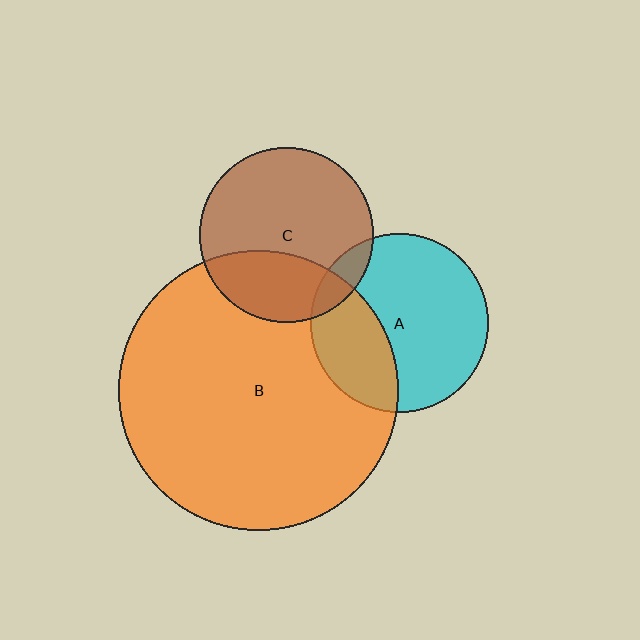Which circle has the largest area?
Circle B (orange).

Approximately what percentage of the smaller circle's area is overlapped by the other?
Approximately 10%.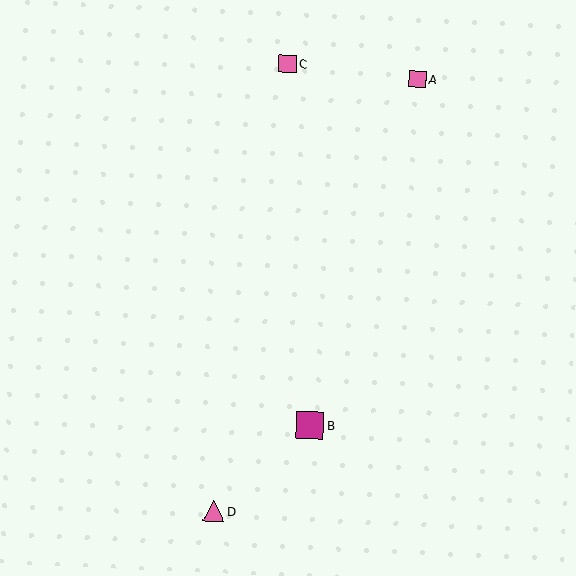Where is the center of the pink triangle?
The center of the pink triangle is at (214, 511).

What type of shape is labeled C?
Shape C is a pink square.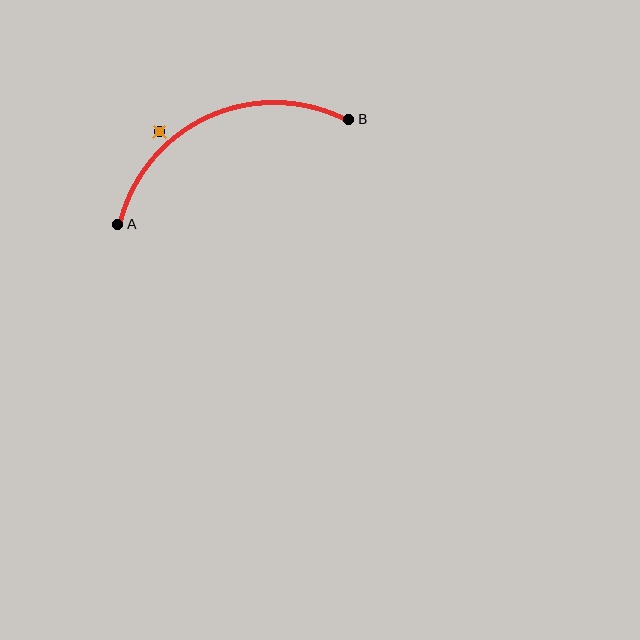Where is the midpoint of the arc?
The arc midpoint is the point on the curve farthest from the straight line joining A and B. It sits above that line.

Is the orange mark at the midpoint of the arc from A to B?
No — the orange mark does not lie on the arc at all. It sits slightly outside the curve.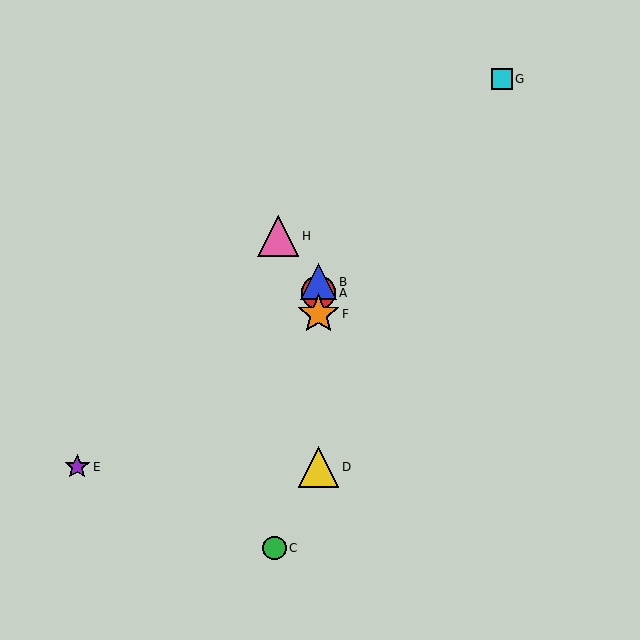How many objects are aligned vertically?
4 objects (A, B, D, F) are aligned vertically.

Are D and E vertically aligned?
No, D is at x≈318 and E is at x≈77.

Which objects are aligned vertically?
Objects A, B, D, F are aligned vertically.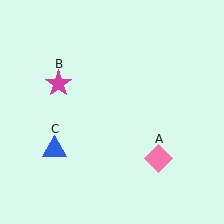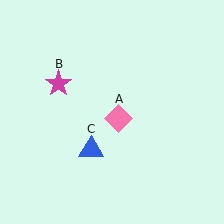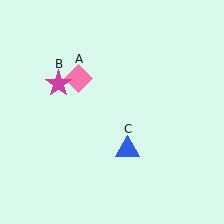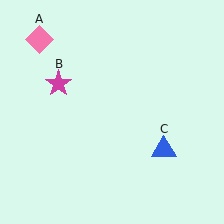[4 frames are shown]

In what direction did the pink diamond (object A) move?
The pink diamond (object A) moved up and to the left.